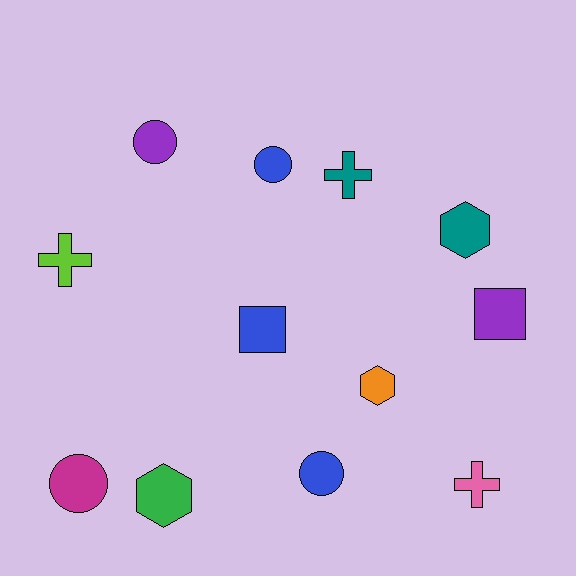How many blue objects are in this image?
There are 3 blue objects.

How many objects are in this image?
There are 12 objects.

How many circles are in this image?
There are 4 circles.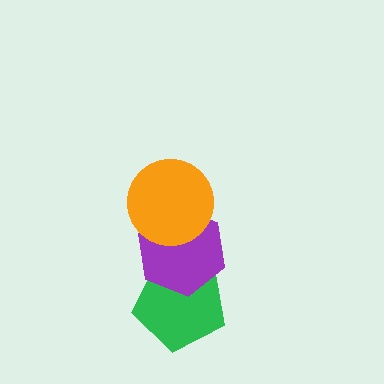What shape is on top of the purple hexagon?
The orange circle is on top of the purple hexagon.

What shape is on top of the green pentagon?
The purple hexagon is on top of the green pentagon.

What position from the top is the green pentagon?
The green pentagon is 3rd from the top.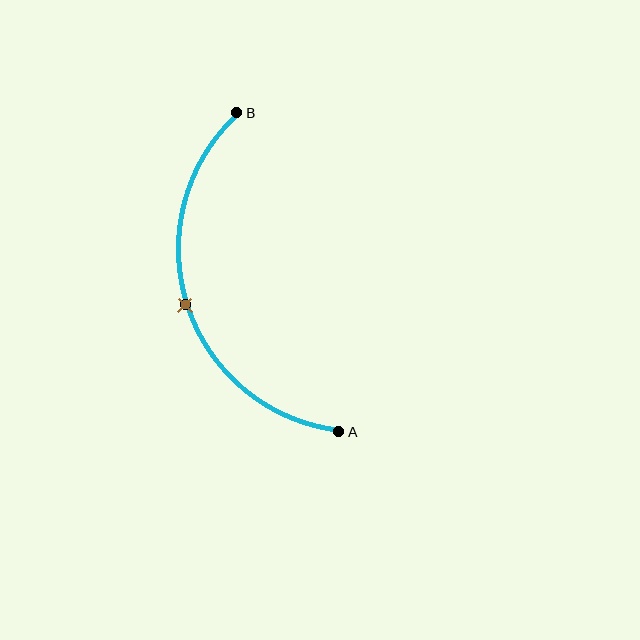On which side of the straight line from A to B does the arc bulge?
The arc bulges to the left of the straight line connecting A and B.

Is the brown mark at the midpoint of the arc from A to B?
Yes. The brown mark lies on the arc at equal arc-length from both A and B — it is the arc midpoint.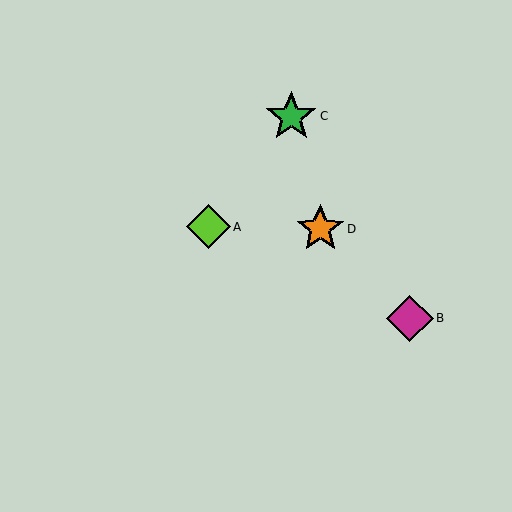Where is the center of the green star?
The center of the green star is at (291, 116).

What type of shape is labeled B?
Shape B is a magenta diamond.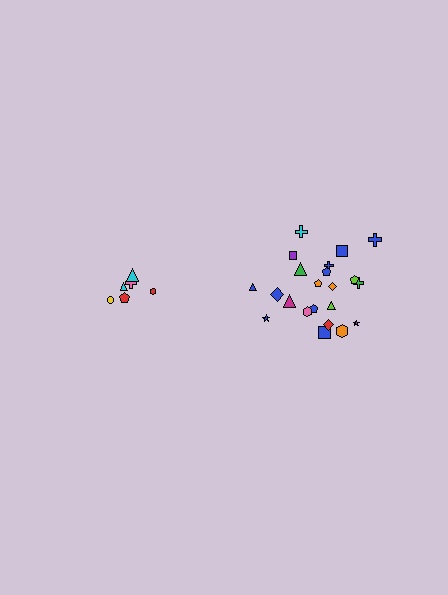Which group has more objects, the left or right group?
The right group.